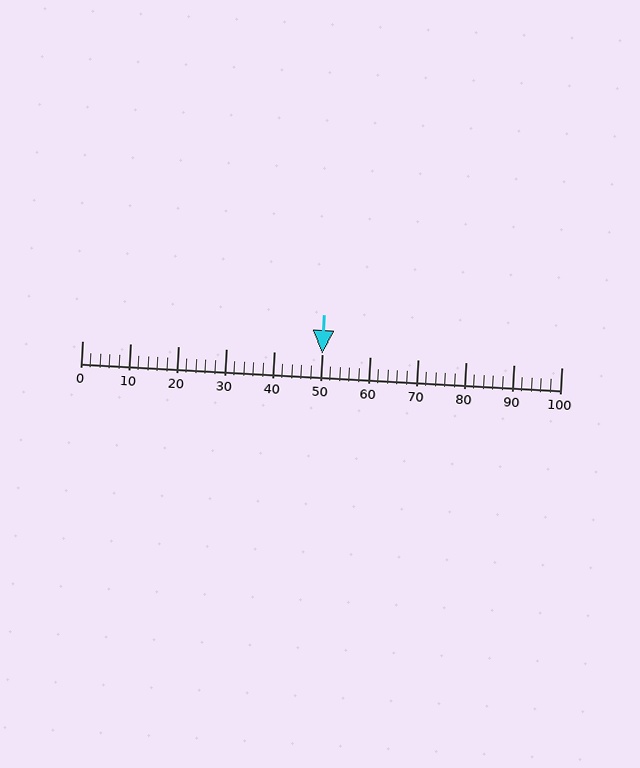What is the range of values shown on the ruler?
The ruler shows values from 0 to 100.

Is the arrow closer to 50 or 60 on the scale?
The arrow is closer to 50.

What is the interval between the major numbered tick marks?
The major tick marks are spaced 10 units apart.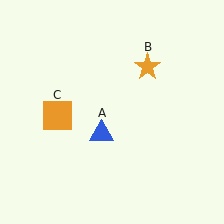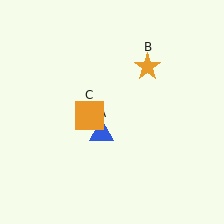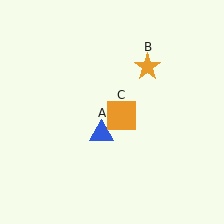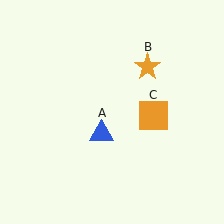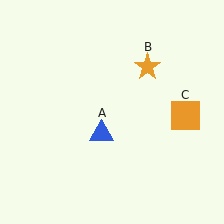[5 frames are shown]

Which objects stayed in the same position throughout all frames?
Blue triangle (object A) and orange star (object B) remained stationary.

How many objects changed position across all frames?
1 object changed position: orange square (object C).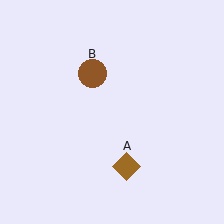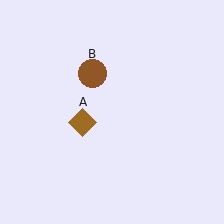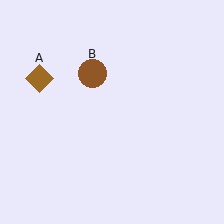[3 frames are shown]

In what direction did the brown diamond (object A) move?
The brown diamond (object A) moved up and to the left.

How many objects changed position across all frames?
1 object changed position: brown diamond (object A).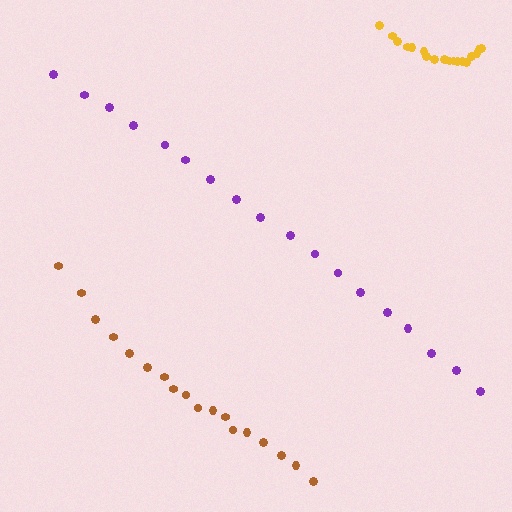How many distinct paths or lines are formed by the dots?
There are 3 distinct paths.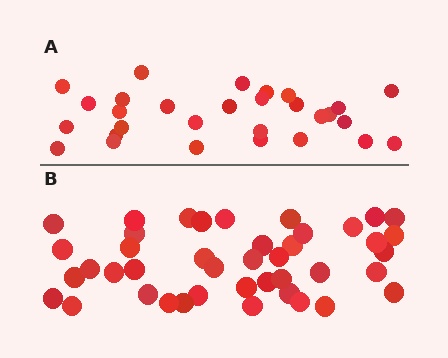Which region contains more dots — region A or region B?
Region B (the bottom region) has more dots.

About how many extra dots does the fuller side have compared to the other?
Region B has approximately 15 more dots than region A.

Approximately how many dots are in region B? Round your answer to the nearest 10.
About 40 dots. (The exact count is 42, which rounds to 40.)